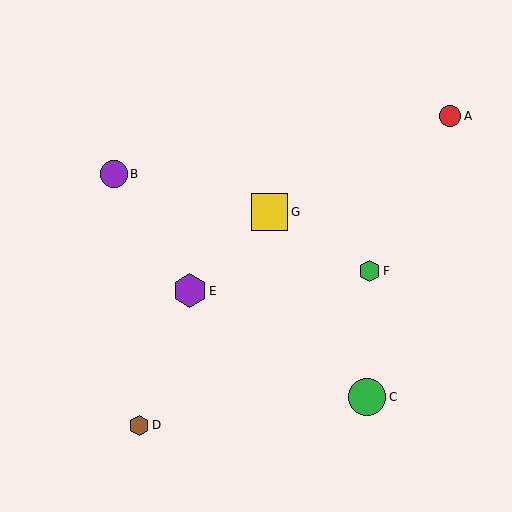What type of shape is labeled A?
Shape A is a red circle.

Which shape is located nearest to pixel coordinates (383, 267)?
The green hexagon (labeled F) at (369, 271) is nearest to that location.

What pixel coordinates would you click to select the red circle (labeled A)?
Click at (450, 116) to select the red circle A.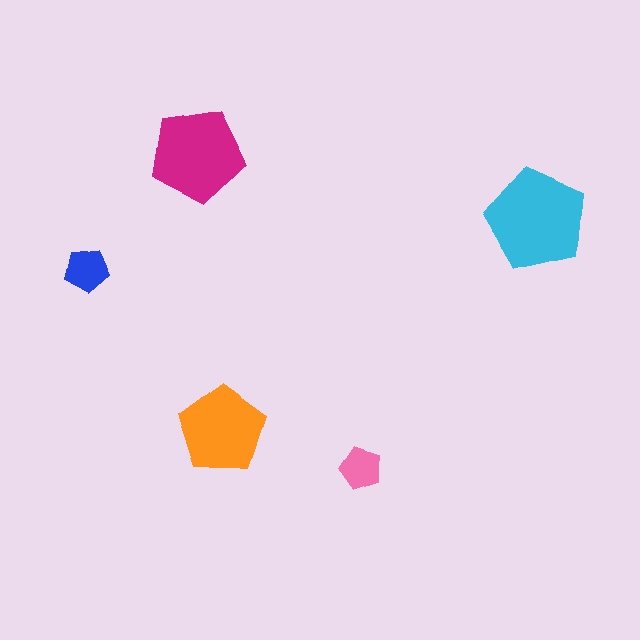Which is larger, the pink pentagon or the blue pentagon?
The blue one.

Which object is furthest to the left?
The blue pentagon is leftmost.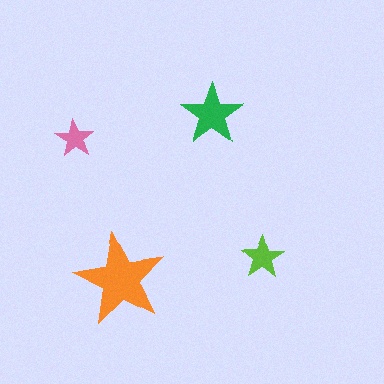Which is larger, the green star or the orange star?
The orange one.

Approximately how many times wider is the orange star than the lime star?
About 2 times wider.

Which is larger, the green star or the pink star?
The green one.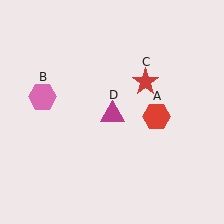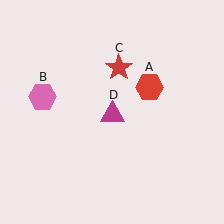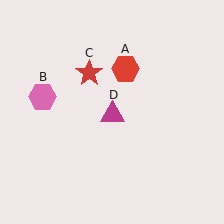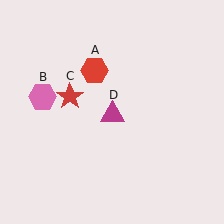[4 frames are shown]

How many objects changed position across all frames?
2 objects changed position: red hexagon (object A), red star (object C).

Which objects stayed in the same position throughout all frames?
Pink hexagon (object B) and magenta triangle (object D) remained stationary.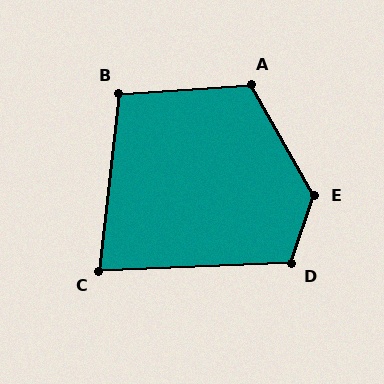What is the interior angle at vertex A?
Approximately 116 degrees (obtuse).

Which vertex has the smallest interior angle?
C, at approximately 81 degrees.